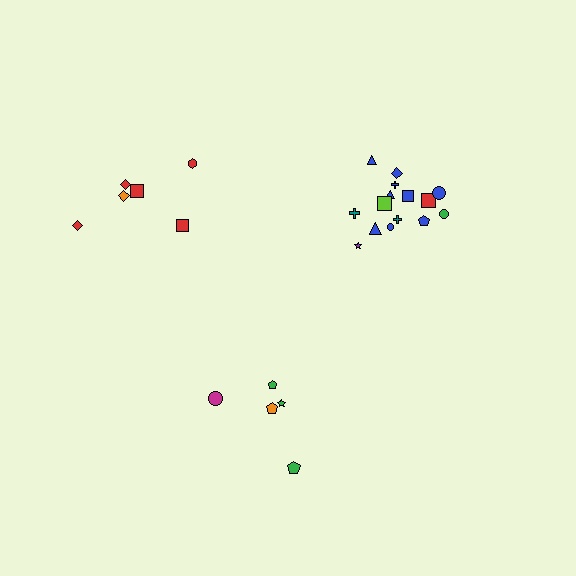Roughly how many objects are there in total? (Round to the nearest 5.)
Roughly 25 objects in total.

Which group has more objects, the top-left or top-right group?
The top-right group.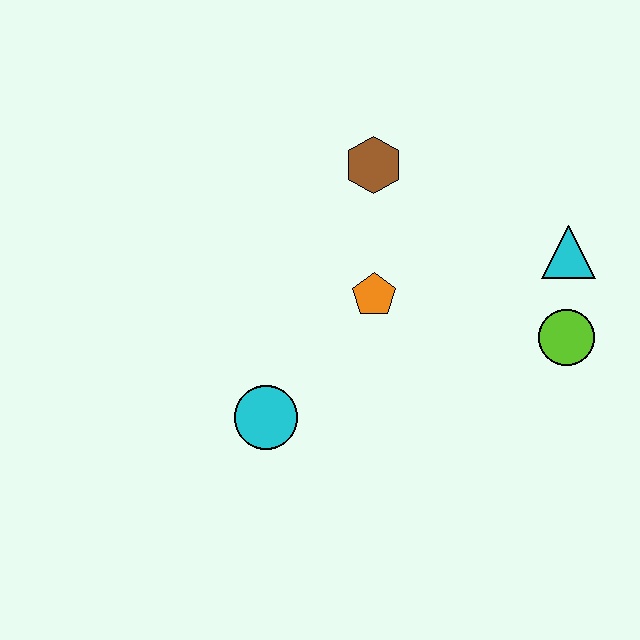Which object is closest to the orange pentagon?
The brown hexagon is closest to the orange pentagon.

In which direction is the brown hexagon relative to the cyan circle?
The brown hexagon is above the cyan circle.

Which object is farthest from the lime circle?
The cyan circle is farthest from the lime circle.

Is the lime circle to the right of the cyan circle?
Yes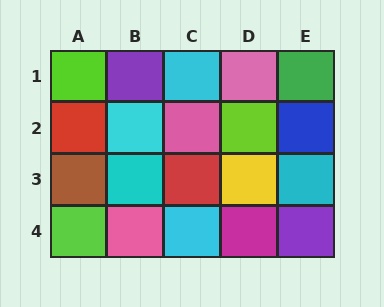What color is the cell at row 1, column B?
Purple.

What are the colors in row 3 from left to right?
Brown, cyan, red, yellow, cyan.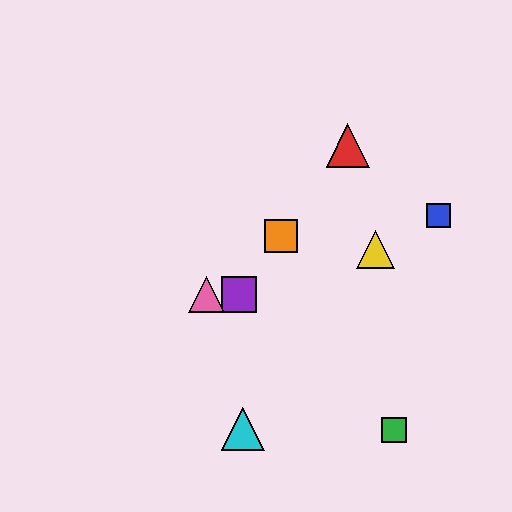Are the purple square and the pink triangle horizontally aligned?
Yes, both are at y≈294.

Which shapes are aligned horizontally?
The purple square, the pink triangle are aligned horizontally.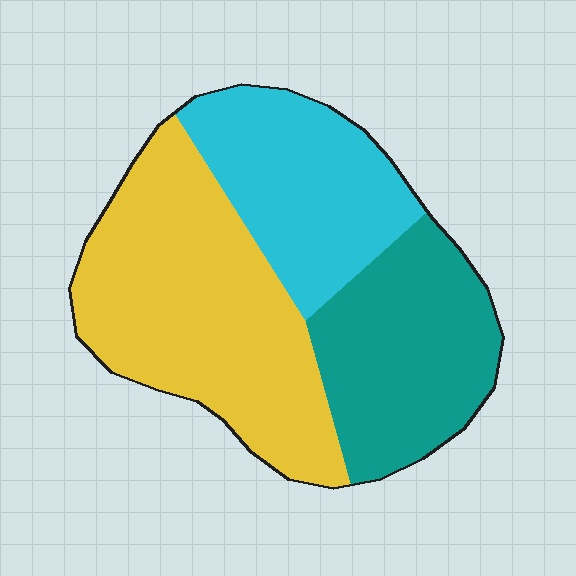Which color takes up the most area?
Yellow, at roughly 45%.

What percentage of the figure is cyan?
Cyan takes up about one quarter (1/4) of the figure.